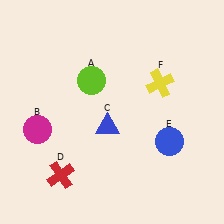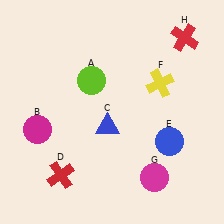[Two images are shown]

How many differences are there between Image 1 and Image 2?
There are 2 differences between the two images.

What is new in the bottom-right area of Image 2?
A magenta circle (G) was added in the bottom-right area of Image 2.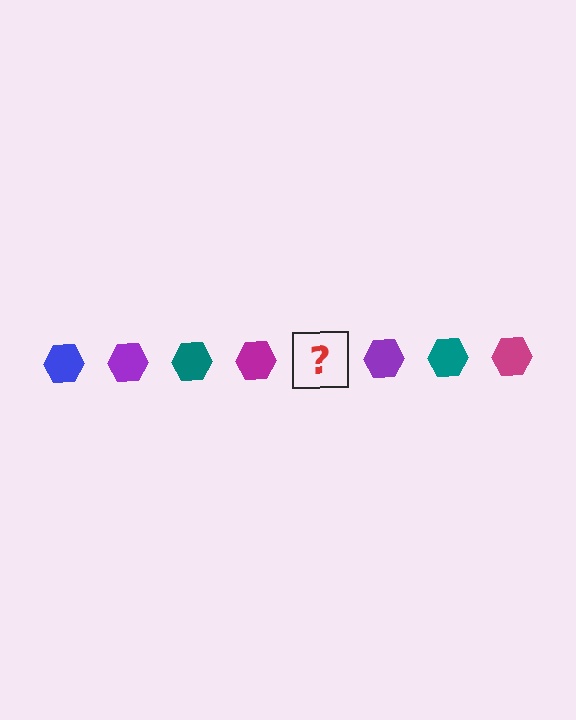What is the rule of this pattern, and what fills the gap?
The rule is that the pattern cycles through blue, purple, teal, magenta hexagons. The gap should be filled with a blue hexagon.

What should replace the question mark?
The question mark should be replaced with a blue hexagon.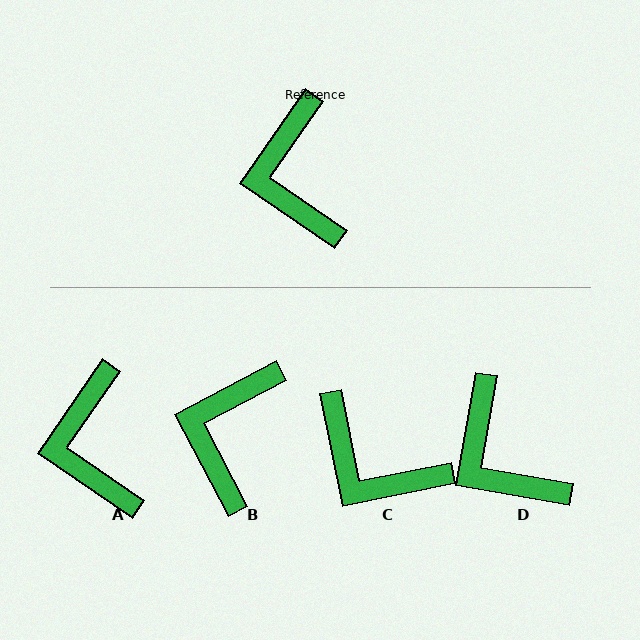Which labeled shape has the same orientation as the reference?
A.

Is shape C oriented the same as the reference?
No, it is off by about 46 degrees.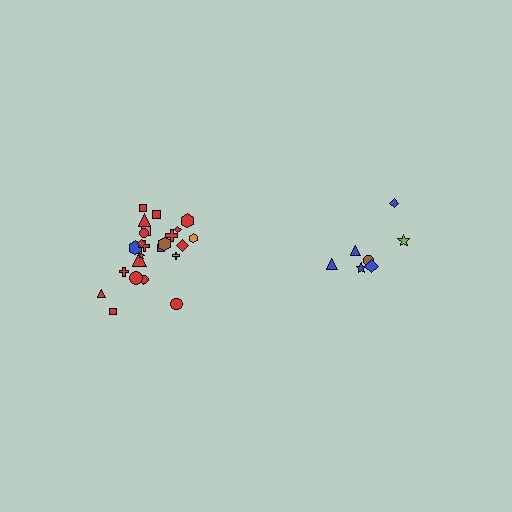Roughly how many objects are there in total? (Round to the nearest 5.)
Roughly 30 objects in total.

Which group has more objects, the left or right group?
The left group.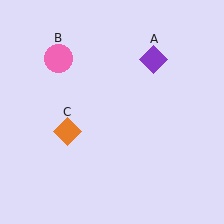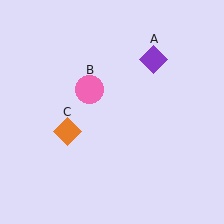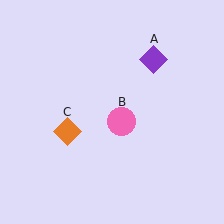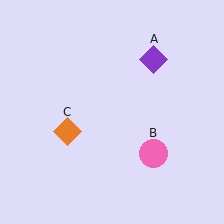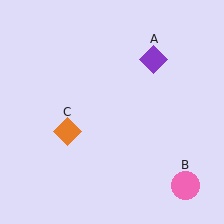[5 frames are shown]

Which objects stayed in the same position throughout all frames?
Purple diamond (object A) and orange diamond (object C) remained stationary.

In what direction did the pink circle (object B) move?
The pink circle (object B) moved down and to the right.